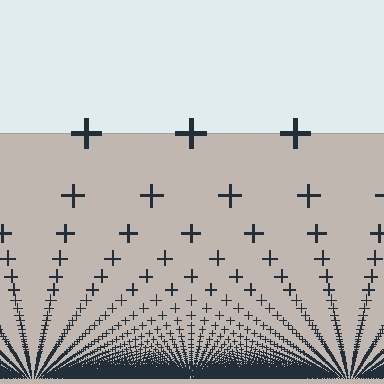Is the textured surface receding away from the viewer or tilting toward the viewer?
The surface appears to tilt toward the viewer. Texture elements get larger and sparser toward the top.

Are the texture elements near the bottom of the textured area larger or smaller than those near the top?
Smaller. The gradient is inverted — elements near the bottom are smaller and denser.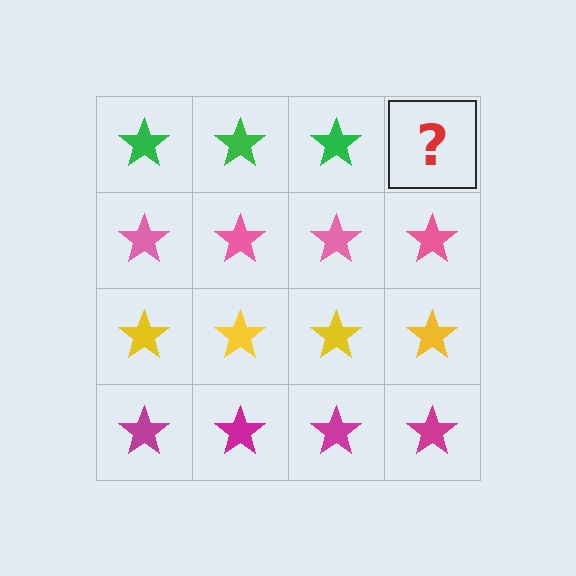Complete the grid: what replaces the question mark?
The question mark should be replaced with a green star.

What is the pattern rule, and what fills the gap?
The rule is that each row has a consistent color. The gap should be filled with a green star.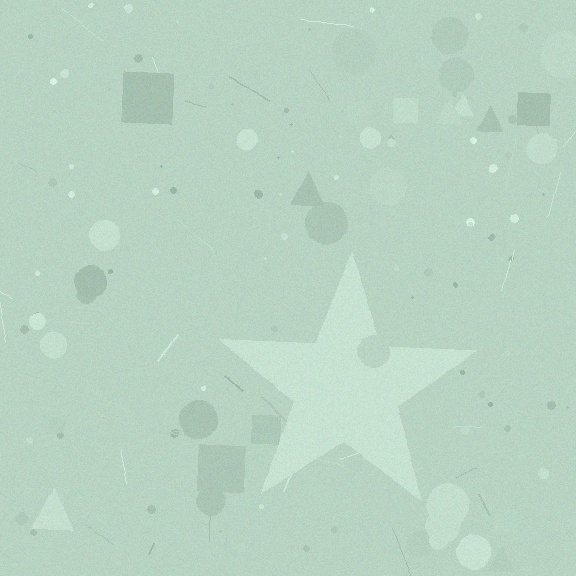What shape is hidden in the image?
A star is hidden in the image.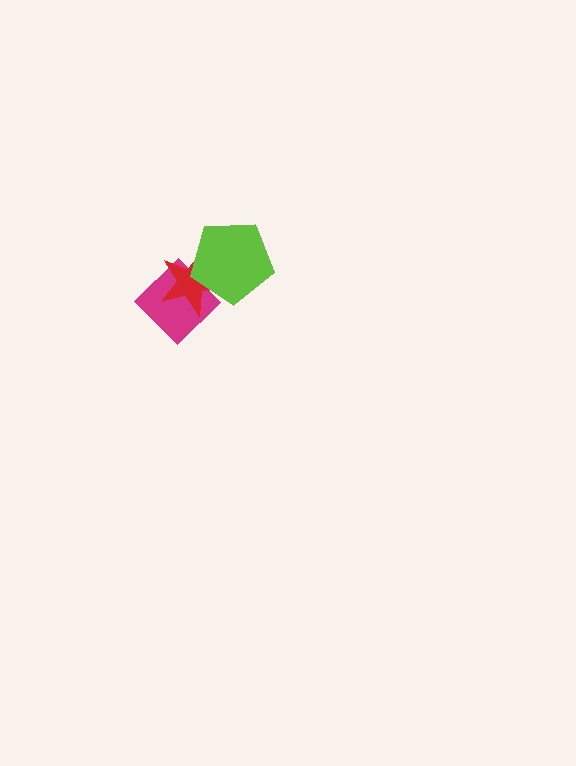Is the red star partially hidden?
Yes, it is partially covered by another shape.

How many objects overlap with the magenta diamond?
2 objects overlap with the magenta diamond.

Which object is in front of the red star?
The lime pentagon is in front of the red star.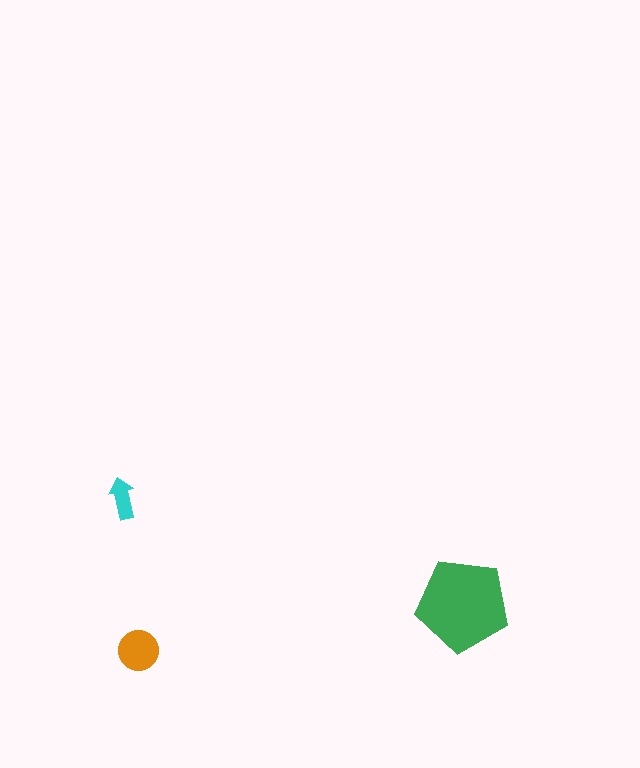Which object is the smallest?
The cyan arrow.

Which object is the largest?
The green pentagon.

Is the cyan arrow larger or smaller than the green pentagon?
Smaller.